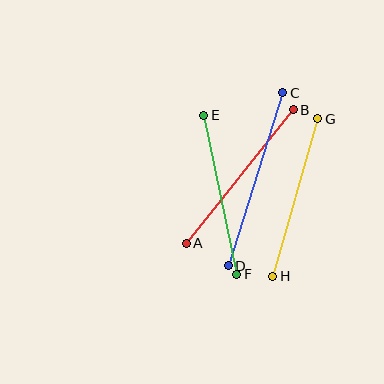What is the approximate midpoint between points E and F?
The midpoint is at approximately (220, 195) pixels.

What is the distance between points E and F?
The distance is approximately 163 pixels.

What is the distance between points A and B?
The distance is approximately 171 pixels.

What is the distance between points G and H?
The distance is approximately 164 pixels.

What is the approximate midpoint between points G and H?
The midpoint is at approximately (295, 198) pixels.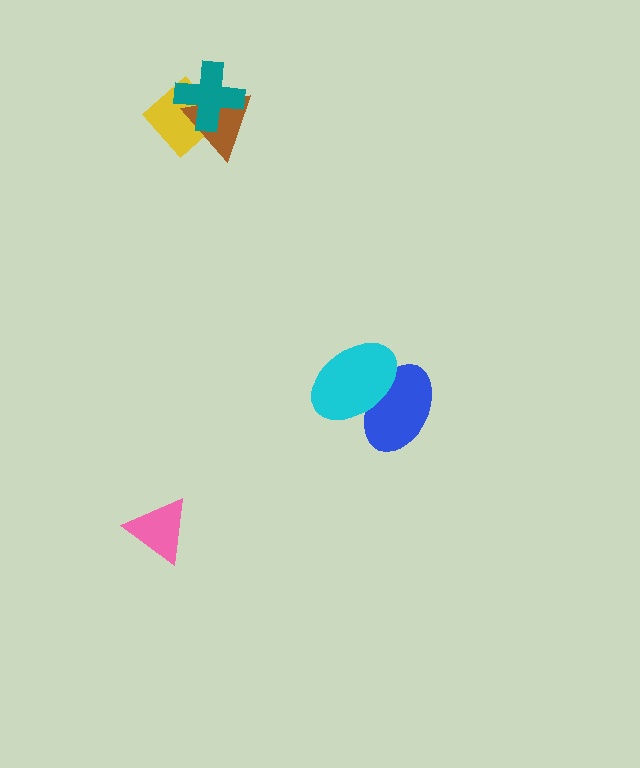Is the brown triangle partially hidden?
Yes, it is partially covered by another shape.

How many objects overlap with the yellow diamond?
2 objects overlap with the yellow diamond.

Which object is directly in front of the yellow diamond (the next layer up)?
The brown triangle is directly in front of the yellow diamond.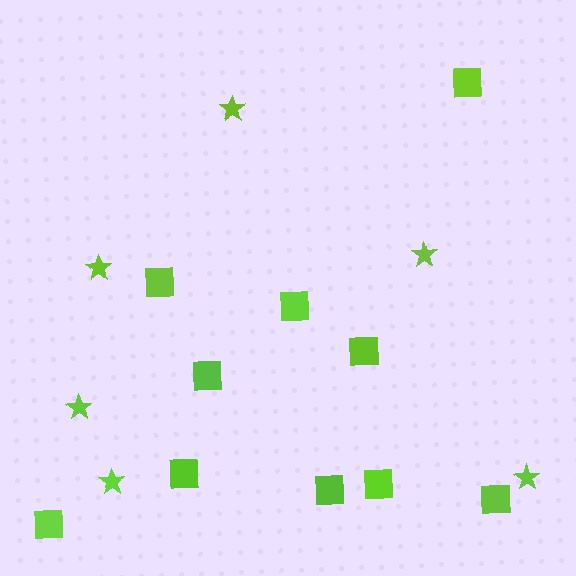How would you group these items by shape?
There are 2 groups: one group of squares (10) and one group of stars (6).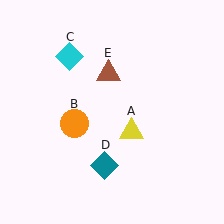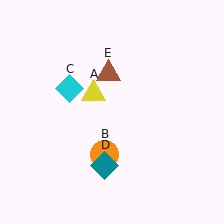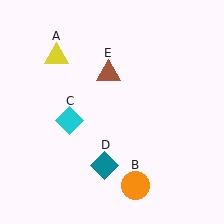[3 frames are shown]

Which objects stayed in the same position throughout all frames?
Teal diamond (object D) and brown triangle (object E) remained stationary.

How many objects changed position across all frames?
3 objects changed position: yellow triangle (object A), orange circle (object B), cyan diamond (object C).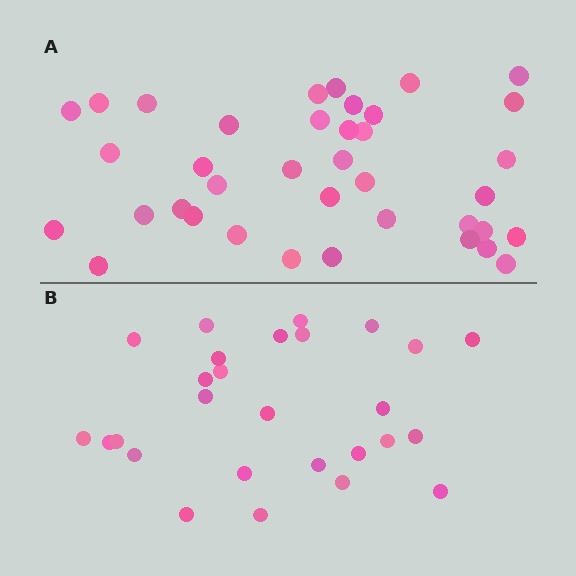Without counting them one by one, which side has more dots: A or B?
Region A (the top region) has more dots.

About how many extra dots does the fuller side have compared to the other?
Region A has roughly 12 or so more dots than region B.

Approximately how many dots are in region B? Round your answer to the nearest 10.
About 30 dots. (The exact count is 27, which rounds to 30.)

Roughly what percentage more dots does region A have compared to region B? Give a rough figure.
About 40% more.